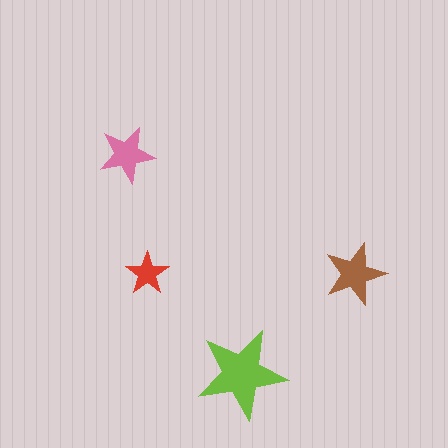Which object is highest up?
The pink star is topmost.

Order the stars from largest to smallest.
the lime one, the brown one, the pink one, the red one.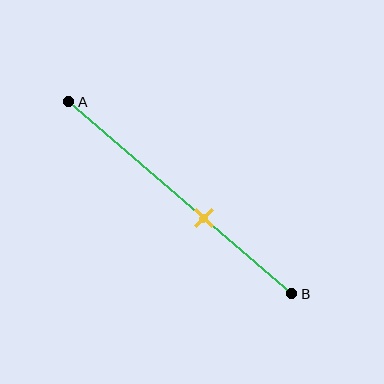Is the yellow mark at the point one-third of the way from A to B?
No, the mark is at about 60% from A, not at the 33% one-third point.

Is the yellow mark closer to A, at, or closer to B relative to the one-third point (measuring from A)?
The yellow mark is closer to point B than the one-third point of segment AB.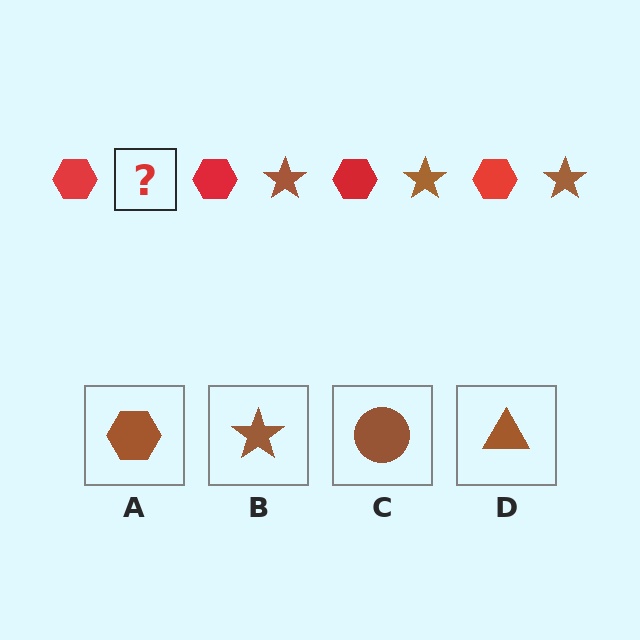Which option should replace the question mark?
Option B.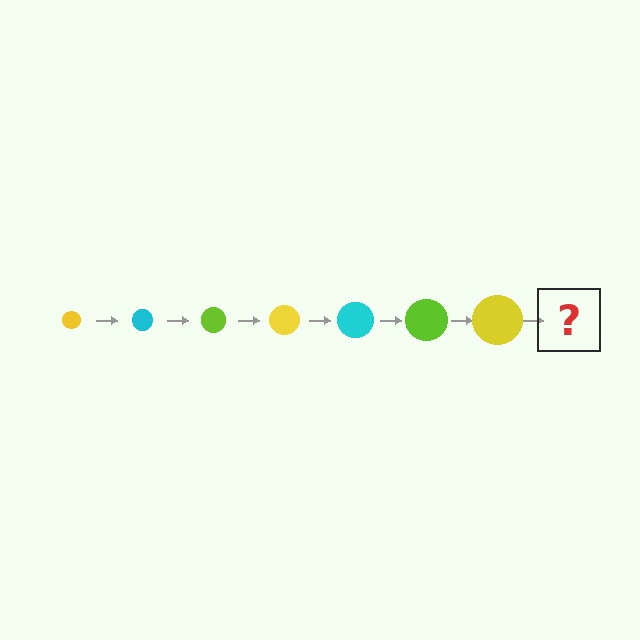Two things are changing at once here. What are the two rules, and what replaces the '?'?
The two rules are that the circle grows larger each step and the color cycles through yellow, cyan, and lime. The '?' should be a cyan circle, larger than the previous one.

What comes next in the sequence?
The next element should be a cyan circle, larger than the previous one.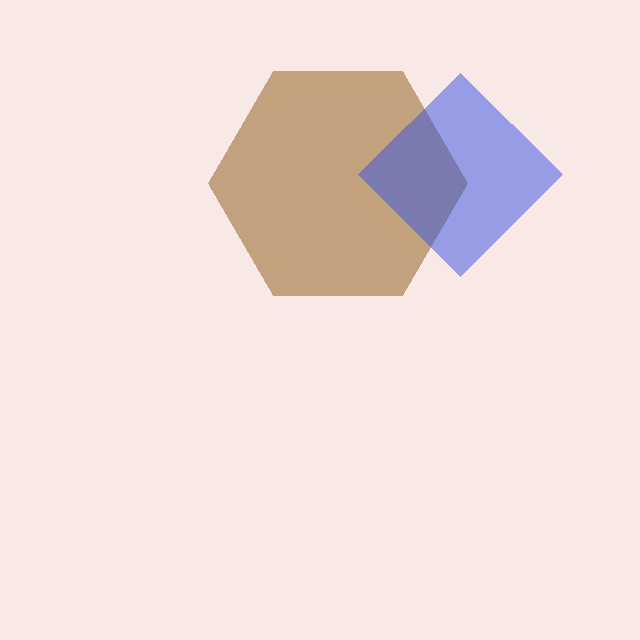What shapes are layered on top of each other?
The layered shapes are: a brown hexagon, a blue diamond.